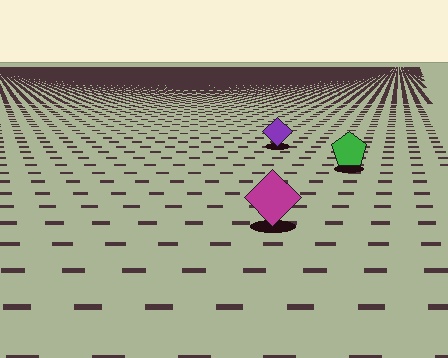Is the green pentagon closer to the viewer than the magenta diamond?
No. The magenta diamond is closer — you can tell from the texture gradient: the ground texture is coarser near it.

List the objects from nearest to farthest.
From nearest to farthest: the magenta diamond, the green pentagon, the purple diamond.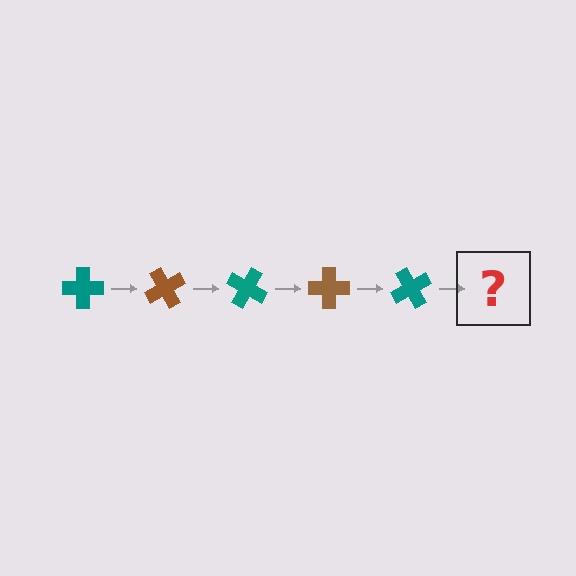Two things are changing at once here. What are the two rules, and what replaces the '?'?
The two rules are that it rotates 60 degrees each step and the color cycles through teal and brown. The '?' should be a brown cross, rotated 300 degrees from the start.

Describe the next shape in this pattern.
It should be a brown cross, rotated 300 degrees from the start.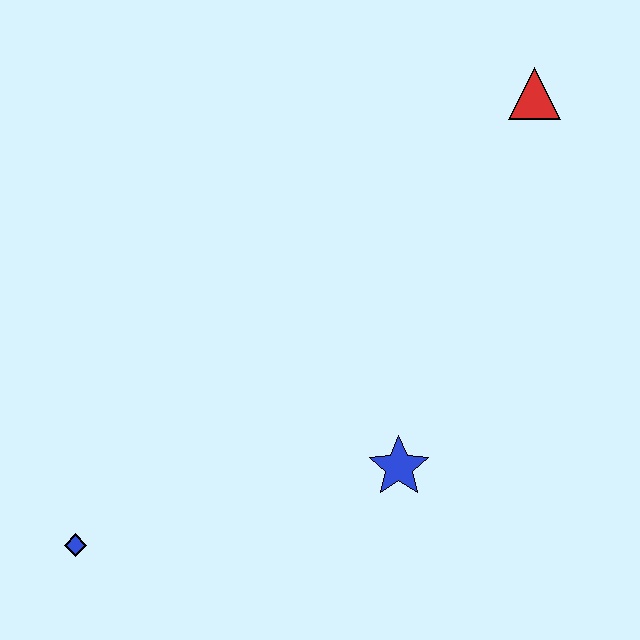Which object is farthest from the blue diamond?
The red triangle is farthest from the blue diamond.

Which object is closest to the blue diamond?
The blue star is closest to the blue diamond.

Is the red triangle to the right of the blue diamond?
Yes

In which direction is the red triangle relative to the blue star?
The red triangle is above the blue star.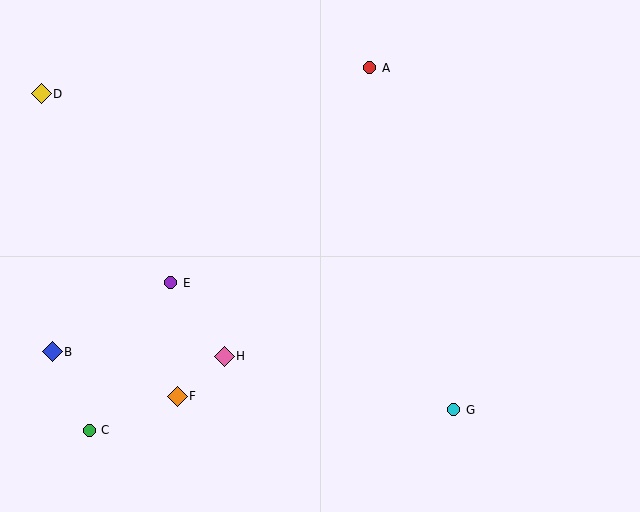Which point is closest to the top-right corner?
Point A is closest to the top-right corner.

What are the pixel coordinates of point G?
Point G is at (454, 410).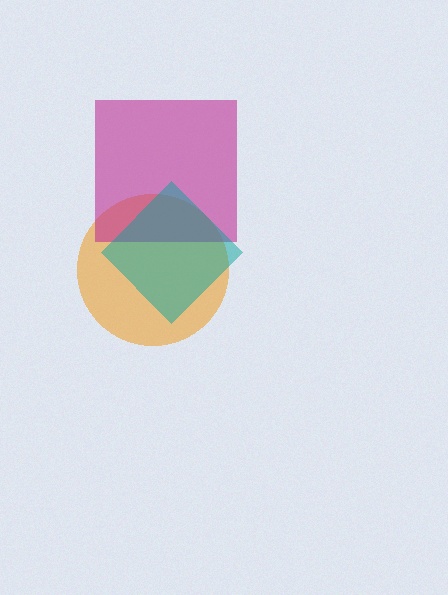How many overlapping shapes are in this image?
There are 3 overlapping shapes in the image.